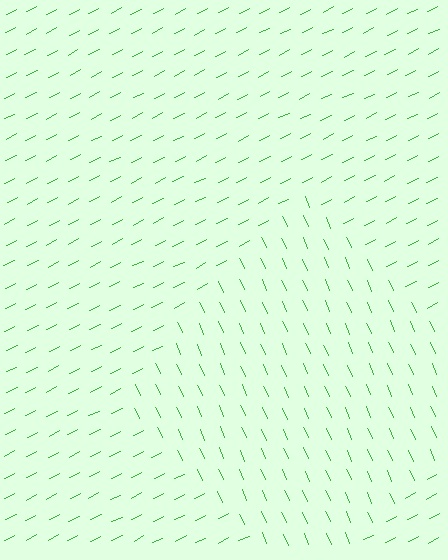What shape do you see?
I see a diamond.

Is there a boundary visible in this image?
Yes, there is a texture boundary formed by a change in line orientation.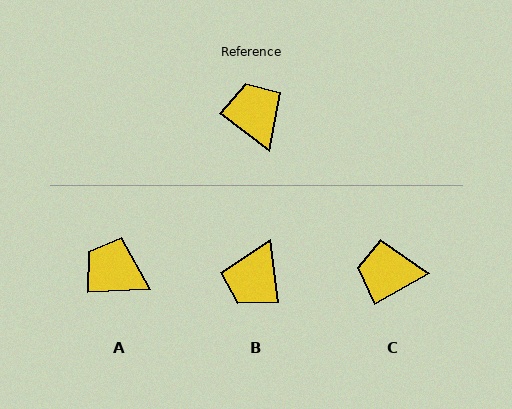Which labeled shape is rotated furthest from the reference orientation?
B, about 134 degrees away.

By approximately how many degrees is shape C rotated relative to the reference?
Approximately 66 degrees counter-clockwise.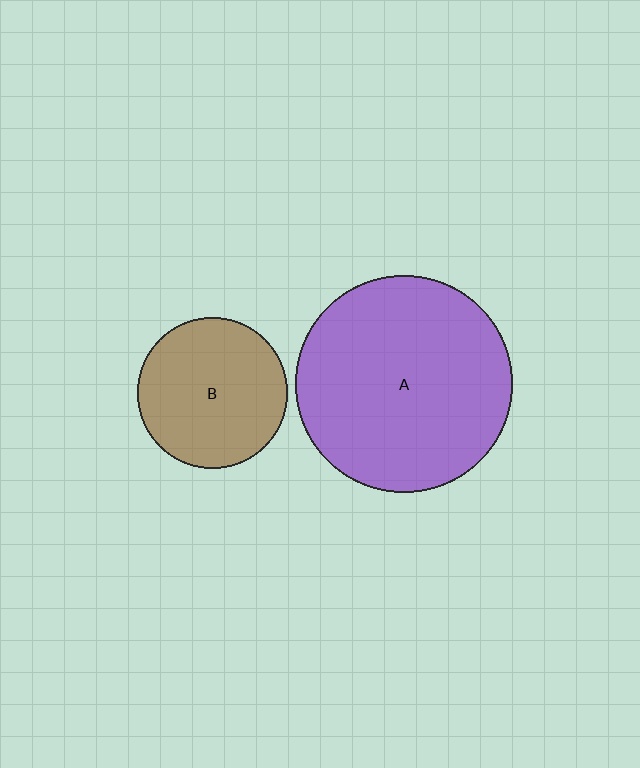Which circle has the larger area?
Circle A (purple).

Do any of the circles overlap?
No, none of the circles overlap.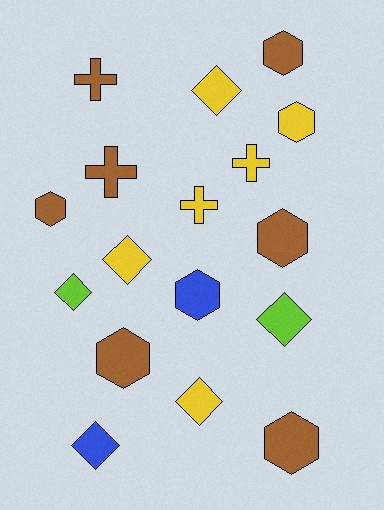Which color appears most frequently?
Brown, with 7 objects.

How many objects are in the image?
There are 17 objects.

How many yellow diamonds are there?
There are 3 yellow diamonds.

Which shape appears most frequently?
Hexagon, with 7 objects.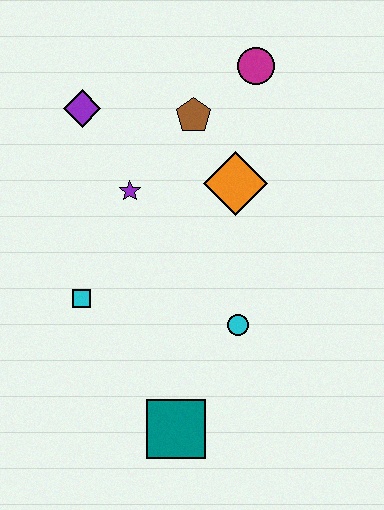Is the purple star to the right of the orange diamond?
No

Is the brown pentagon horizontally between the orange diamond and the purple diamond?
Yes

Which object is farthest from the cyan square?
The magenta circle is farthest from the cyan square.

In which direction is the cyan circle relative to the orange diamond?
The cyan circle is below the orange diamond.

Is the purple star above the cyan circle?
Yes